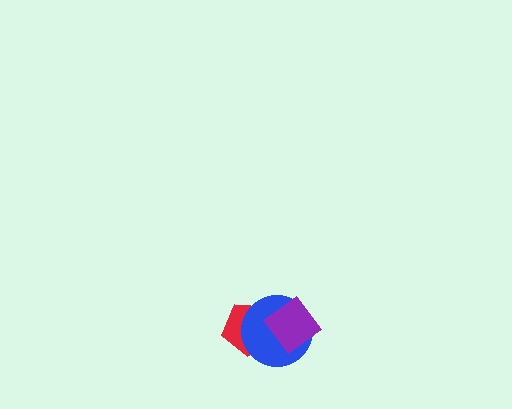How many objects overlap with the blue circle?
2 objects overlap with the blue circle.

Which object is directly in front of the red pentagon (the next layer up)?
The blue circle is directly in front of the red pentagon.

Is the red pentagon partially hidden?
Yes, it is partially covered by another shape.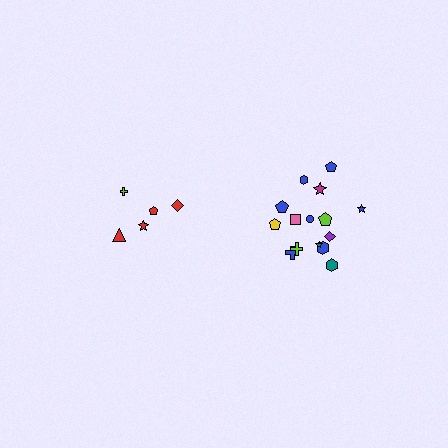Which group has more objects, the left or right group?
The right group.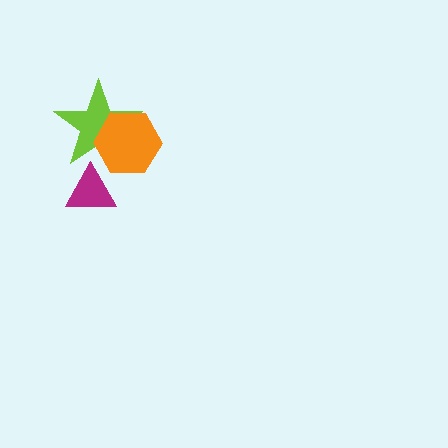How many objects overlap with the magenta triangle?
1 object overlaps with the magenta triangle.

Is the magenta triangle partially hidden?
No, no other shape covers it.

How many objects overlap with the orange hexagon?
1 object overlaps with the orange hexagon.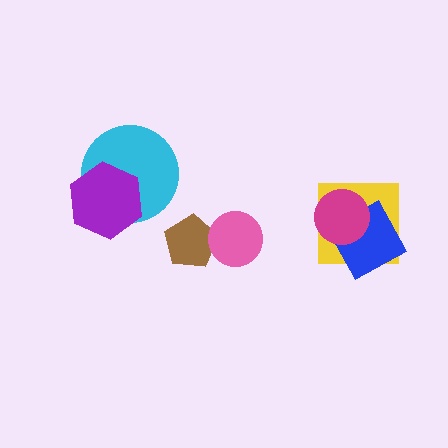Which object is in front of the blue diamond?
The magenta circle is in front of the blue diamond.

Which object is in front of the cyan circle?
The purple hexagon is in front of the cyan circle.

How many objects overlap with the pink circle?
1 object overlaps with the pink circle.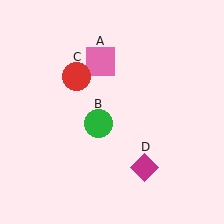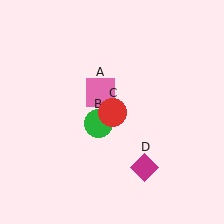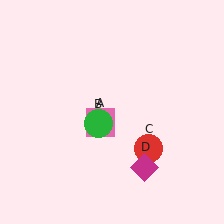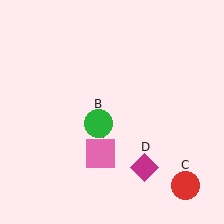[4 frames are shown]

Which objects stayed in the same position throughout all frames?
Green circle (object B) and magenta diamond (object D) remained stationary.